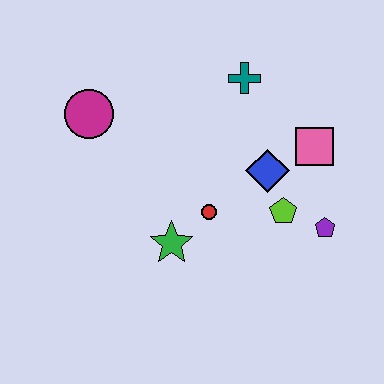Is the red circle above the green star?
Yes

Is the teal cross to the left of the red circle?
No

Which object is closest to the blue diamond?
The lime pentagon is closest to the blue diamond.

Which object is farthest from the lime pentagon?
The magenta circle is farthest from the lime pentagon.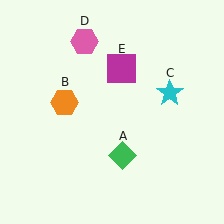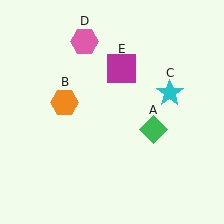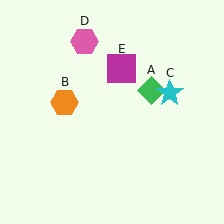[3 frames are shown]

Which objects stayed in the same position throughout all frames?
Orange hexagon (object B) and cyan star (object C) and pink hexagon (object D) and magenta square (object E) remained stationary.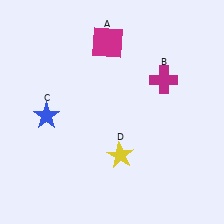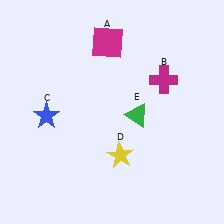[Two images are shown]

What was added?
A green triangle (E) was added in Image 2.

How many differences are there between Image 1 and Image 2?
There is 1 difference between the two images.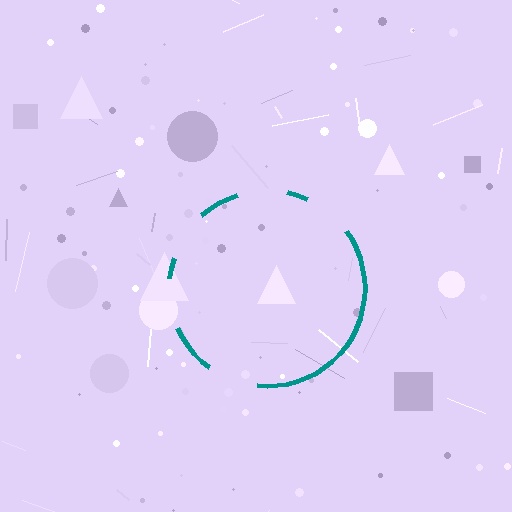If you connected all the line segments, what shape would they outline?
They would outline a circle.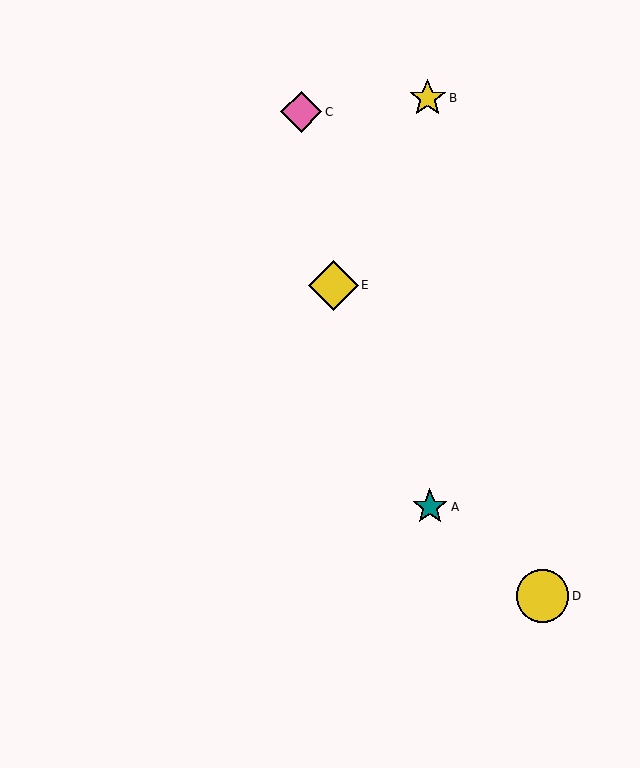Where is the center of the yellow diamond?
The center of the yellow diamond is at (333, 285).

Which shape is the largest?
The yellow circle (labeled D) is the largest.